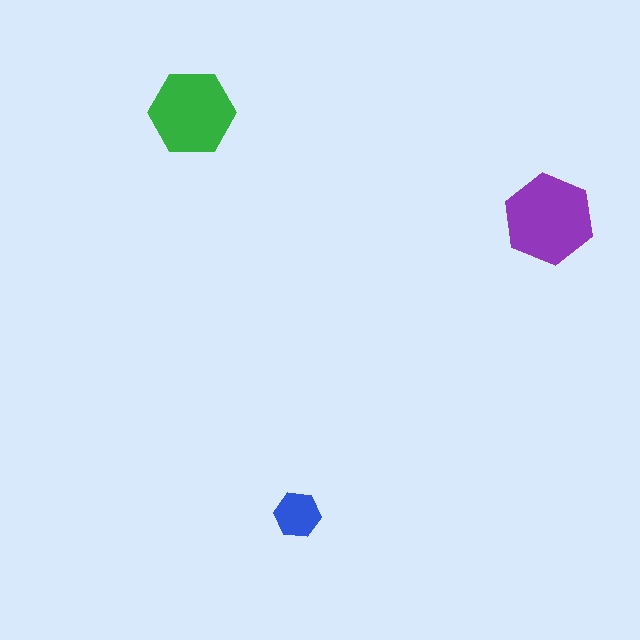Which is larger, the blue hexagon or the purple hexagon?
The purple one.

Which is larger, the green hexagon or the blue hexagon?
The green one.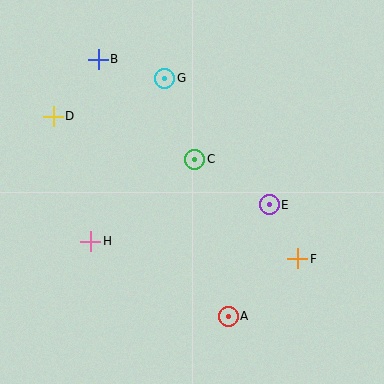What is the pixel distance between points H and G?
The distance between H and G is 179 pixels.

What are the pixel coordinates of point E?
Point E is at (269, 205).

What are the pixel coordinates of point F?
Point F is at (298, 259).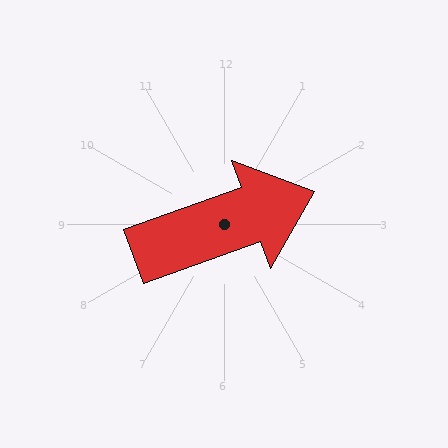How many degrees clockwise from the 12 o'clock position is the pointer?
Approximately 70 degrees.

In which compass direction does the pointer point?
East.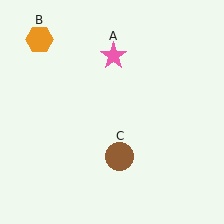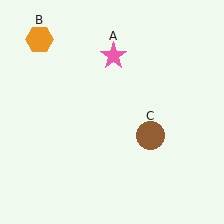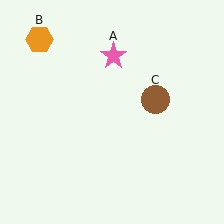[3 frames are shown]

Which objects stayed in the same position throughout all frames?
Pink star (object A) and orange hexagon (object B) remained stationary.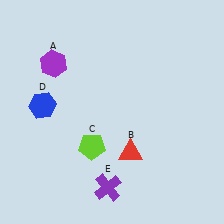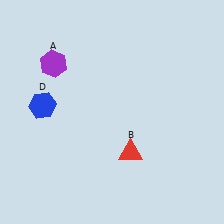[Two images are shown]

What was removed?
The purple cross (E), the lime pentagon (C) were removed in Image 2.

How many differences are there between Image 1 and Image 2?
There are 2 differences between the two images.